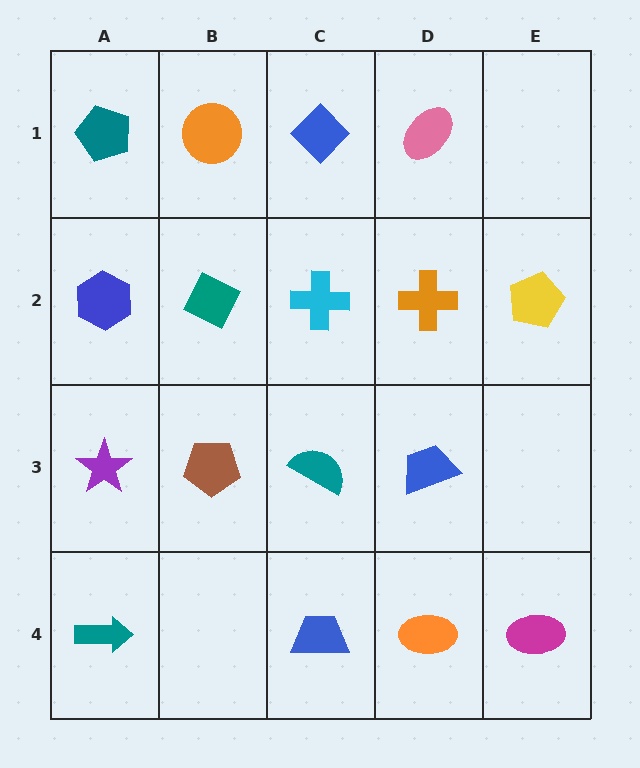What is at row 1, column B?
An orange circle.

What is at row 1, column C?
A blue diamond.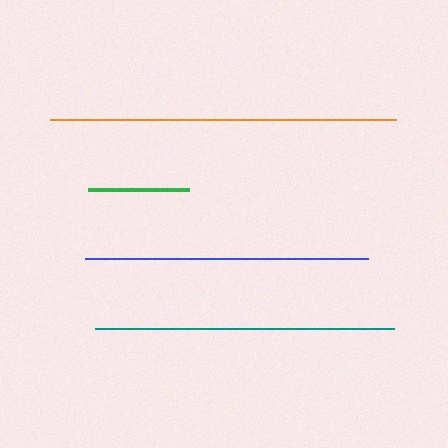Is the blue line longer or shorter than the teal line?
The teal line is longer than the blue line.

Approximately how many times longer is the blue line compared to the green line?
The blue line is approximately 2.8 times the length of the green line.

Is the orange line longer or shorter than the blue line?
The orange line is longer than the blue line.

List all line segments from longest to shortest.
From longest to shortest: orange, teal, blue, green.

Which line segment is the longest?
The orange line is the longest at approximately 346 pixels.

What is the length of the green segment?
The green segment is approximately 101 pixels long.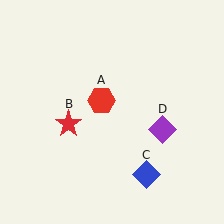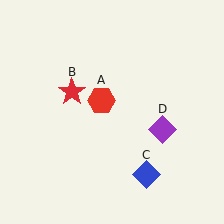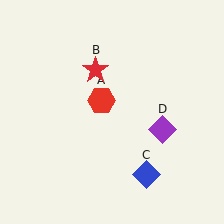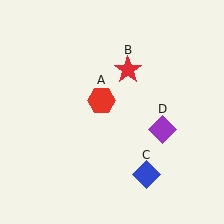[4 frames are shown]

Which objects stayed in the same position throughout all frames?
Red hexagon (object A) and blue diamond (object C) and purple diamond (object D) remained stationary.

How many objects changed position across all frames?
1 object changed position: red star (object B).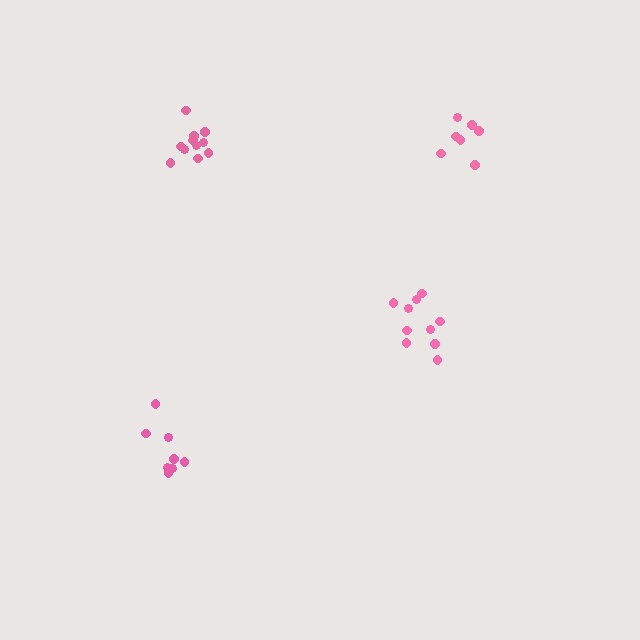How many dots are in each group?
Group 1: 10 dots, Group 2: 8 dots, Group 3: 11 dots, Group 4: 7 dots (36 total).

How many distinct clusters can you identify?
There are 4 distinct clusters.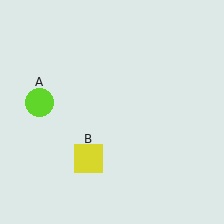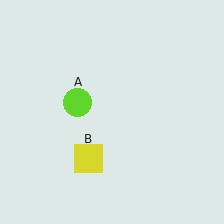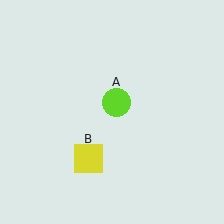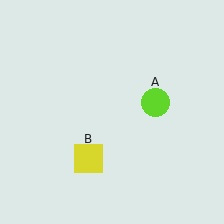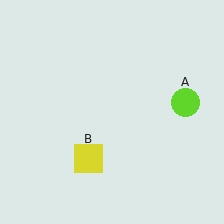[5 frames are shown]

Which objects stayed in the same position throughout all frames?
Yellow square (object B) remained stationary.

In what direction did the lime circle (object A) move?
The lime circle (object A) moved right.